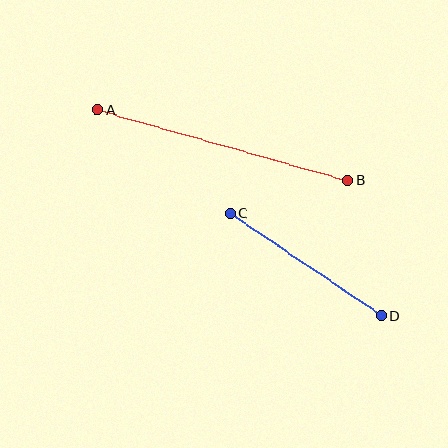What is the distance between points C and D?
The distance is approximately 182 pixels.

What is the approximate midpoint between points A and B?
The midpoint is at approximately (223, 145) pixels.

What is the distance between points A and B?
The distance is approximately 260 pixels.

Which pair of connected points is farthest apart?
Points A and B are farthest apart.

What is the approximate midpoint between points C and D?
The midpoint is at approximately (306, 264) pixels.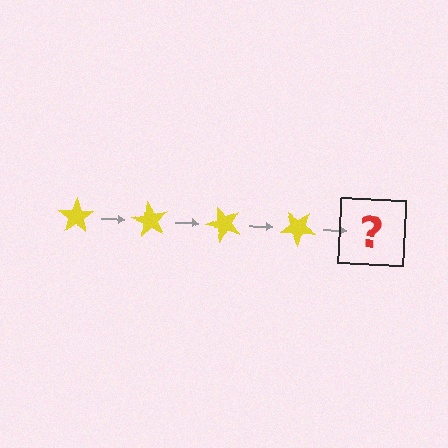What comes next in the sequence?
The next element should be a yellow star rotated 240 degrees.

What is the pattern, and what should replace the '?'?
The pattern is that the star rotates 60 degrees each step. The '?' should be a yellow star rotated 240 degrees.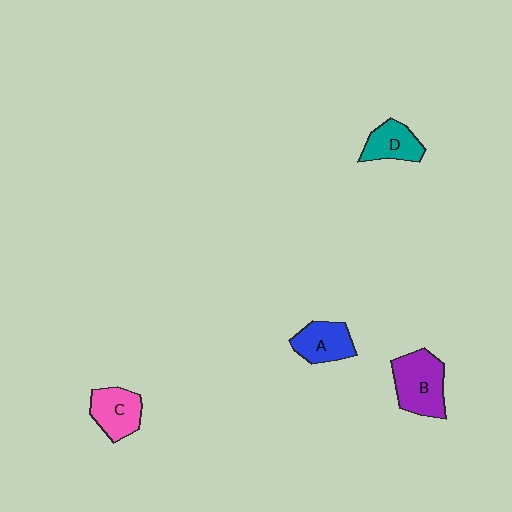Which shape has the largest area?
Shape B (purple).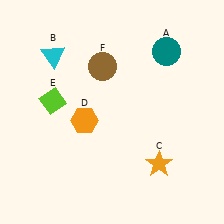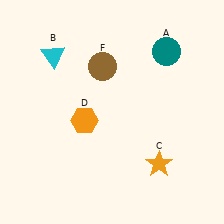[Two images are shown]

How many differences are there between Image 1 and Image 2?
There is 1 difference between the two images.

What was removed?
The lime diamond (E) was removed in Image 2.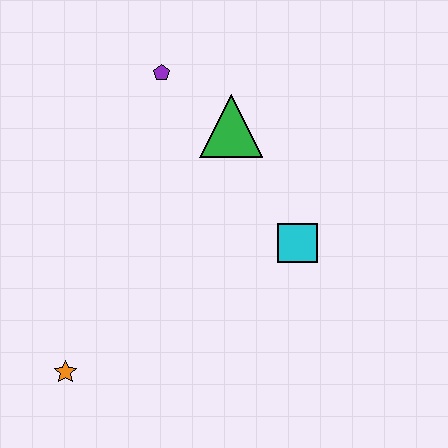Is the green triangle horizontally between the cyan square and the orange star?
Yes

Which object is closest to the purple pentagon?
The green triangle is closest to the purple pentagon.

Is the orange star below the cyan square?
Yes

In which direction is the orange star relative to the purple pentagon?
The orange star is below the purple pentagon.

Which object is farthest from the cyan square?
The orange star is farthest from the cyan square.